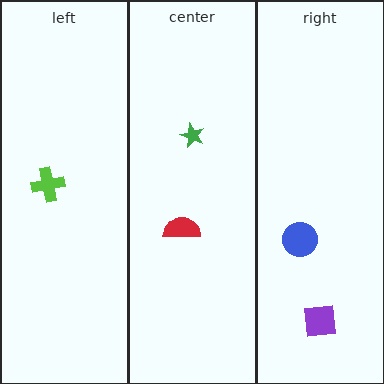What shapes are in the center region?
The red semicircle, the green star.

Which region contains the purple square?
The right region.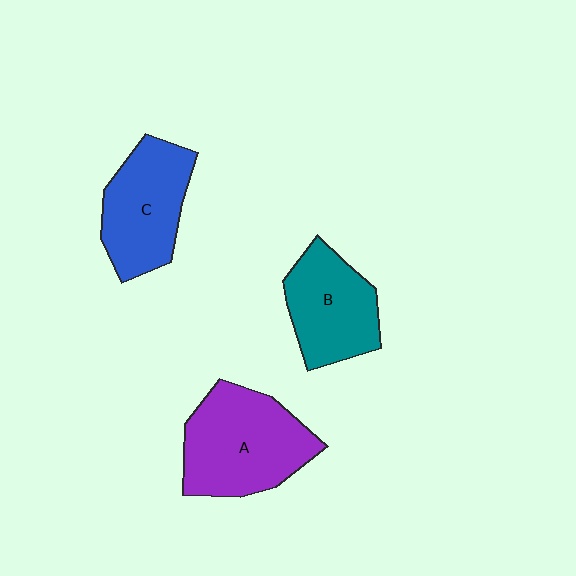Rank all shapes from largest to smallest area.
From largest to smallest: A (purple), C (blue), B (teal).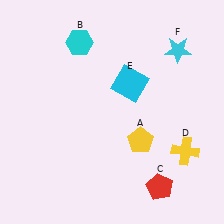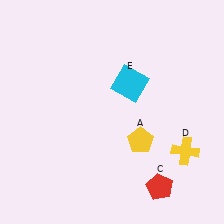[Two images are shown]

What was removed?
The cyan star (F), the cyan hexagon (B) were removed in Image 2.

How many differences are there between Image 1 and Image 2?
There are 2 differences between the two images.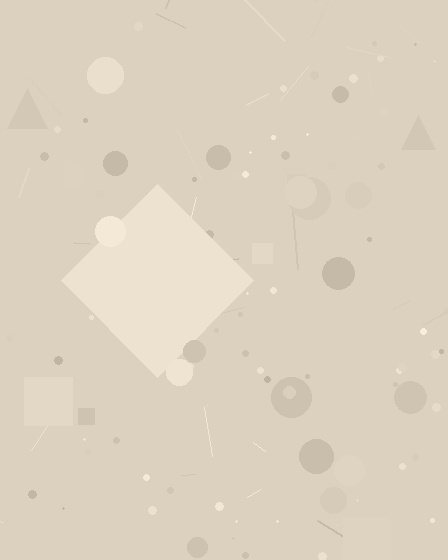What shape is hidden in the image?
A diamond is hidden in the image.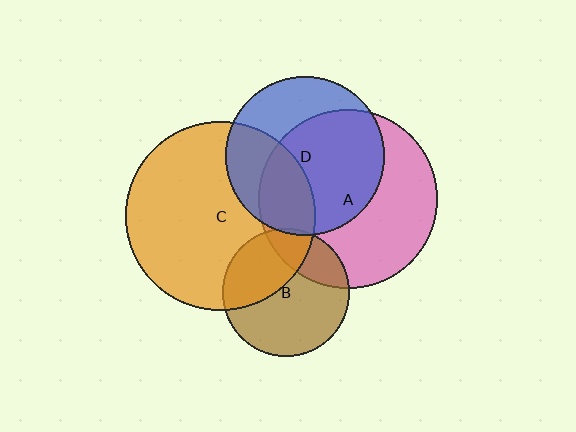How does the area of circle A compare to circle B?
Approximately 2.0 times.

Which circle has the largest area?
Circle C (orange).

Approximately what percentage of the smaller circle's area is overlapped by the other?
Approximately 35%.